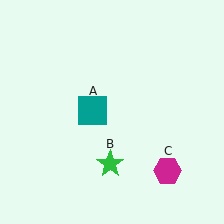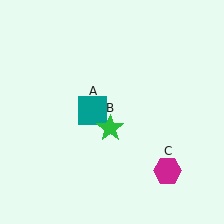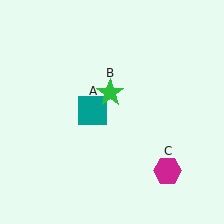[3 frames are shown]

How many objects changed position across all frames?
1 object changed position: green star (object B).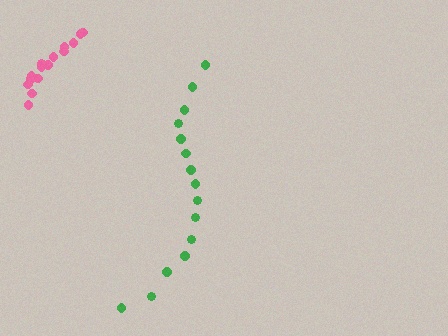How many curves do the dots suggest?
There are 2 distinct paths.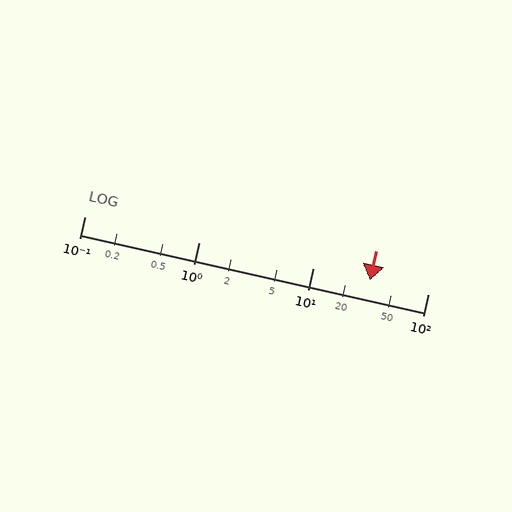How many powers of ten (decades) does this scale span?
The scale spans 3 decades, from 0.1 to 100.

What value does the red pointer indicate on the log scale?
The pointer indicates approximately 31.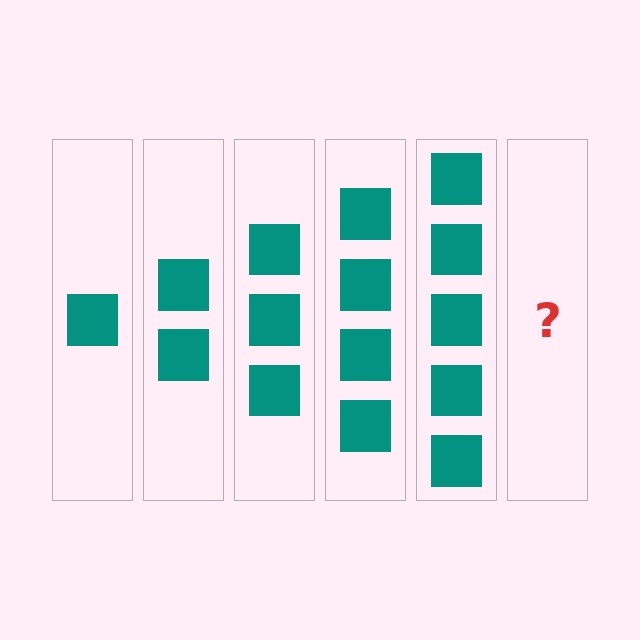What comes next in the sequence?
The next element should be 6 squares.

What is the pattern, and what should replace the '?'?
The pattern is that each step adds one more square. The '?' should be 6 squares.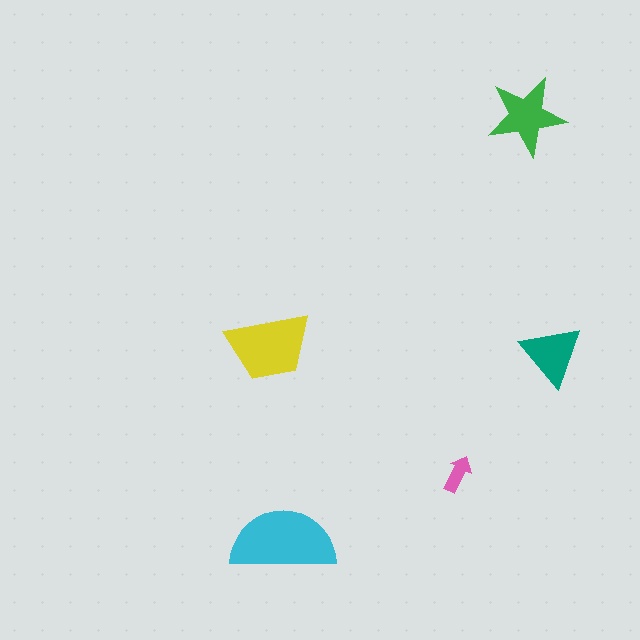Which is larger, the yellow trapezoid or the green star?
The yellow trapezoid.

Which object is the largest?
The cyan semicircle.